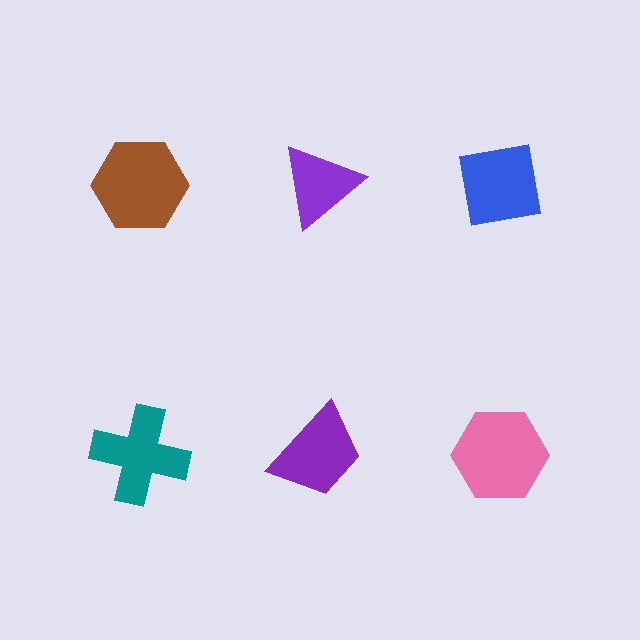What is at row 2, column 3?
A pink hexagon.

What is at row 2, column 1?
A teal cross.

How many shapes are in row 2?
3 shapes.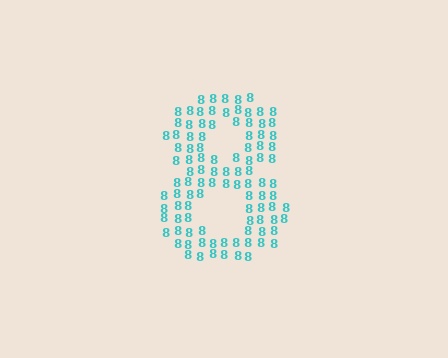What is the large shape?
The large shape is the digit 8.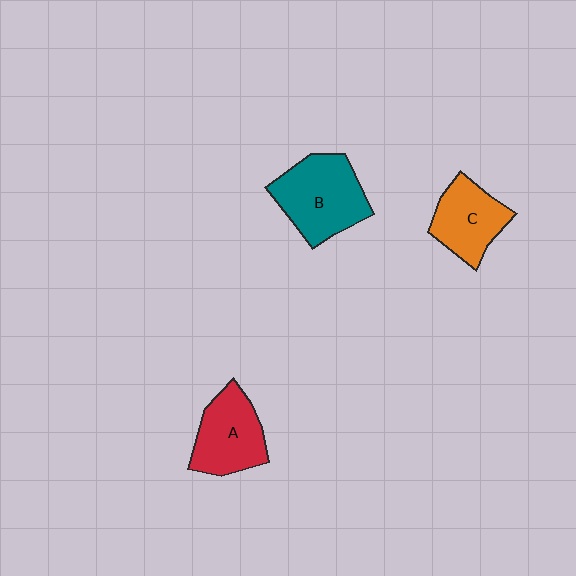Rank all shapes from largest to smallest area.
From largest to smallest: B (teal), A (red), C (orange).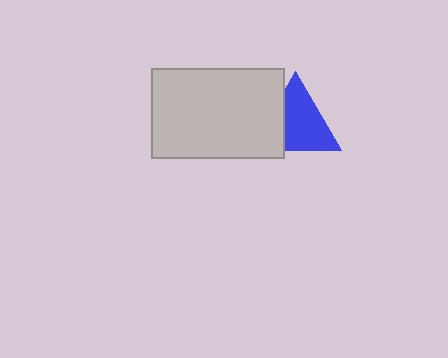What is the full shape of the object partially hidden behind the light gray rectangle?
The partially hidden object is a blue triangle.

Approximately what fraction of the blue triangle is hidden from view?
Roughly 30% of the blue triangle is hidden behind the light gray rectangle.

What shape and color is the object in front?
The object in front is a light gray rectangle.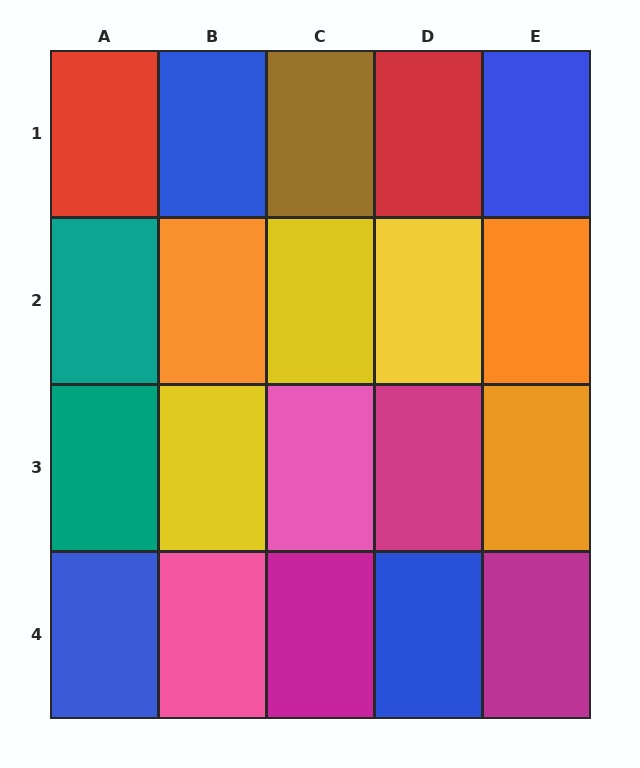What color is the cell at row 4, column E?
Magenta.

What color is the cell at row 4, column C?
Magenta.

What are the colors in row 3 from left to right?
Teal, yellow, pink, magenta, orange.